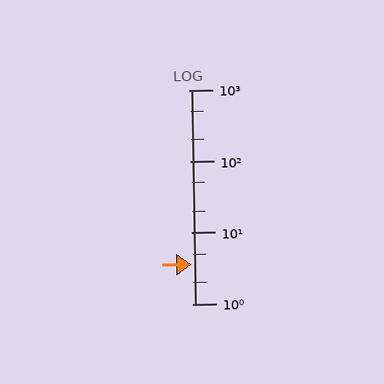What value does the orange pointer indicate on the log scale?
The pointer indicates approximately 3.6.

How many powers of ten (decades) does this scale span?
The scale spans 3 decades, from 1 to 1000.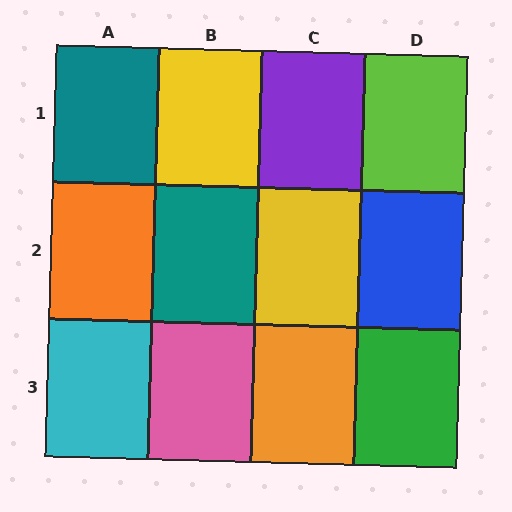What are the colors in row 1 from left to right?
Teal, yellow, purple, lime.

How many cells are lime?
1 cell is lime.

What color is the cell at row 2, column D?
Blue.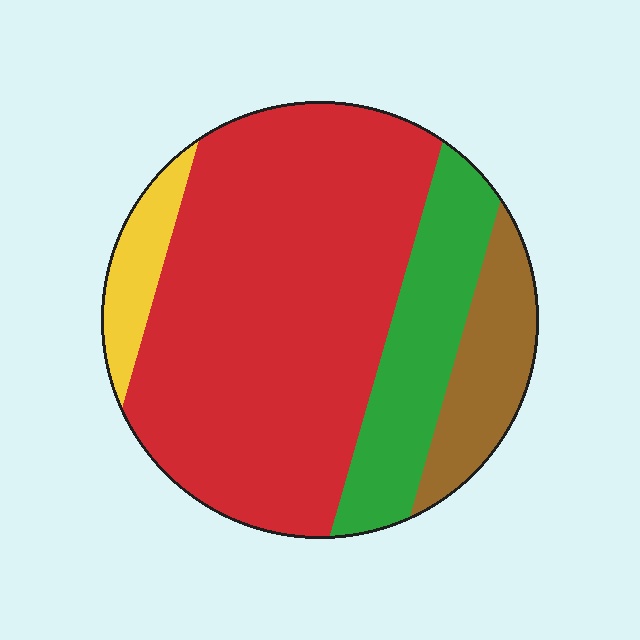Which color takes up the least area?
Yellow, at roughly 5%.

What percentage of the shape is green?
Green takes up about one sixth (1/6) of the shape.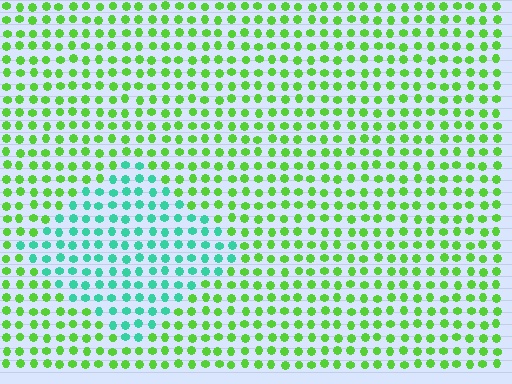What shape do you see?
I see a diamond.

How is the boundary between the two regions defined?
The boundary is defined purely by a slight shift in hue (about 53 degrees). Spacing, size, and orientation are identical on both sides.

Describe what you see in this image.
The image is filled with small lime elements in a uniform arrangement. A diamond-shaped region is visible where the elements are tinted to a slightly different hue, forming a subtle color boundary.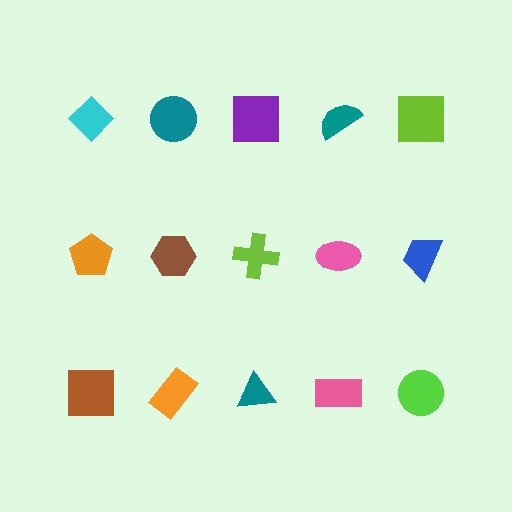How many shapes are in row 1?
5 shapes.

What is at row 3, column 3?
A teal triangle.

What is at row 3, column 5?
A lime circle.